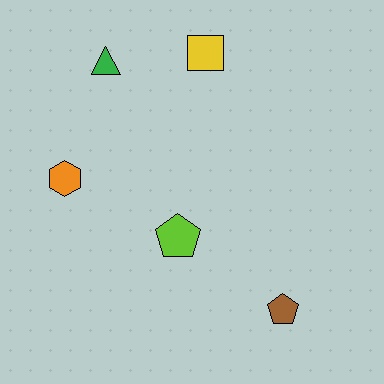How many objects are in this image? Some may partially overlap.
There are 5 objects.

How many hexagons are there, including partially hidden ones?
There is 1 hexagon.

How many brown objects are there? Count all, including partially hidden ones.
There is 1 brown object.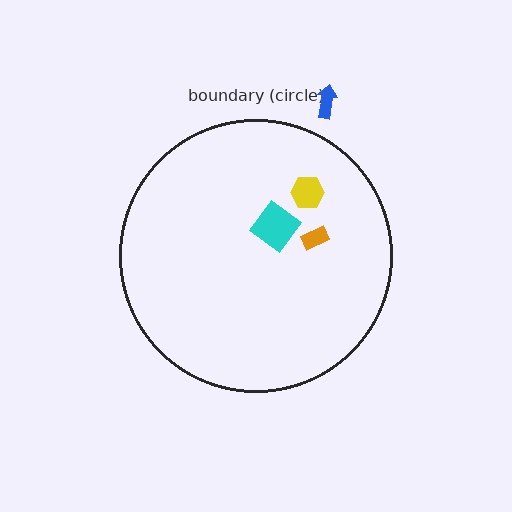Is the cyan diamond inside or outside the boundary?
Inside.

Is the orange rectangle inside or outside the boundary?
Inside.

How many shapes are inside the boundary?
3 inside, 1 outside.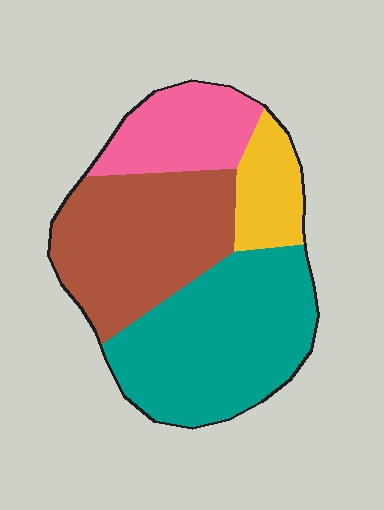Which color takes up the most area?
Teal, at roughly 40%.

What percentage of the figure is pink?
Pink covers about 15% of the figure.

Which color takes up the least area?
Yellow, at roughly 10%.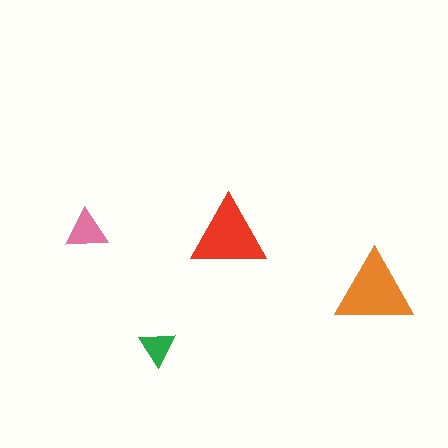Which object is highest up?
The pink triangle is topmost.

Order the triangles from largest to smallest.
the orange one, the red one, the pink one, the green one.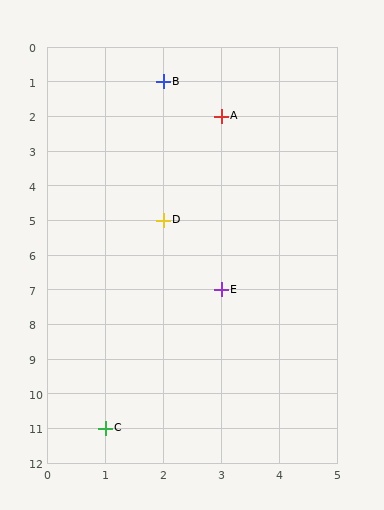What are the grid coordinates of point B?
Point B is at grid coordinates (2, 1).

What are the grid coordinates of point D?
Point D is at grid coordinates (2, 5).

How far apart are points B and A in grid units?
Points B and A are 1 column and 1 row apart (about 1.4 grid units diagonally).